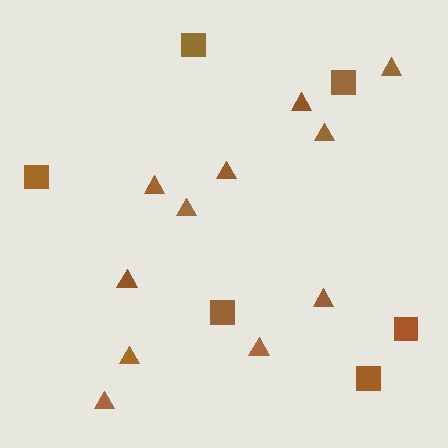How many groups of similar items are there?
There are 2 groups: one group of triangles (11) and one group of squares (6).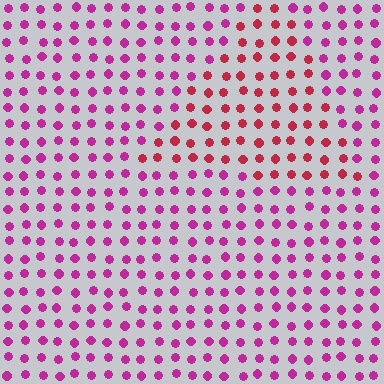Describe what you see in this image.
The image is filled with small magenta elements in a uniform arrangement. A triangle-shaped region is visible where the elements are tinted to a slightly different hue, forming a subtle color boundary.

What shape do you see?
I see a triangle.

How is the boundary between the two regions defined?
The boundary is defined purely by a slight shift in hue (about 34 degrees). Spacing, size, and orientation are identical on both sides.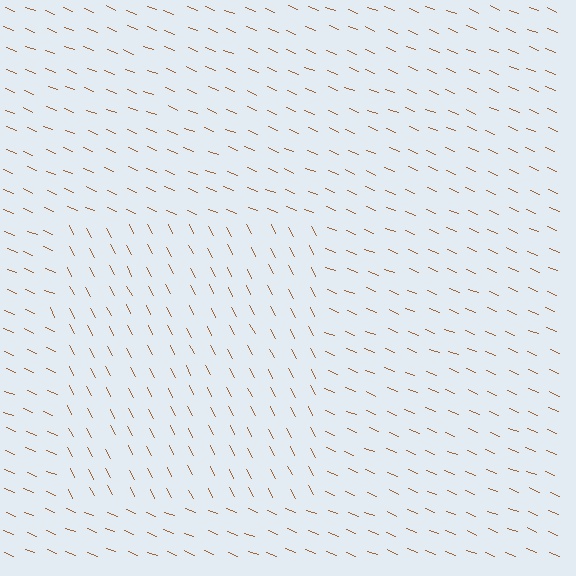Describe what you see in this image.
The image is filled with small brown line segments. A rectangle region in the image has lines oriented differently from the surrounding lines, creating a visible texture boundary.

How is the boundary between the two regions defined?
The boundary is defined purely by a change in line orientation (approximately 40 degrees difference). All lines are the same color and thickness.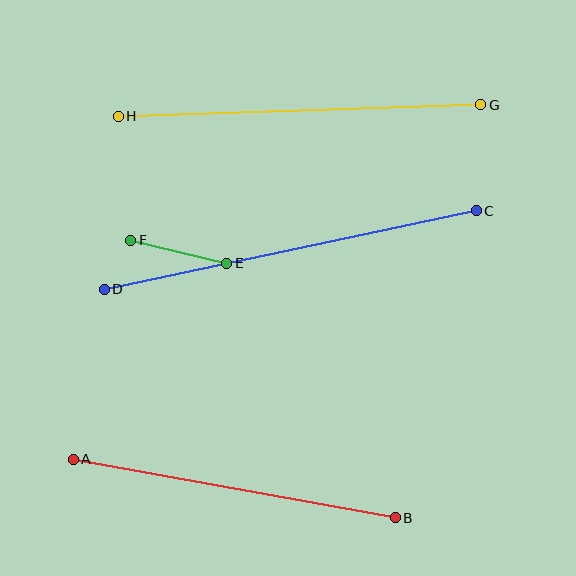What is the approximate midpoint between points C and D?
The midpoint is at approximately (290, 250) pixels.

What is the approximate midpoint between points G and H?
The midpoint is at approximately (300, 110) pixels.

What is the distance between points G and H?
The distance is approximately 363 pixels.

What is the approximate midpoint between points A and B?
The midpoint is at approximately (234, 489) pixels.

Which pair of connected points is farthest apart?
Points C and D are farthest apart.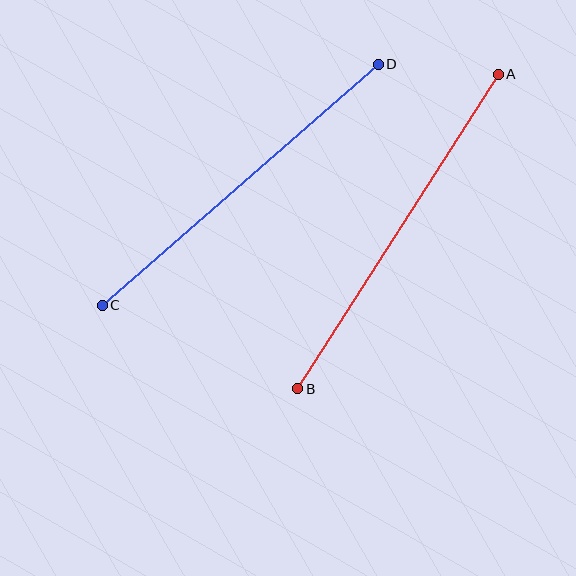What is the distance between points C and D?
The distance is approximately 367 pixels.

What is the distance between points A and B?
The distance is approximately 373 pixels.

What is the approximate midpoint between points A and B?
The midpoint is at approximately (398, 231) pixels.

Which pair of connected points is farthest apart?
Points A and B are farthest apart.